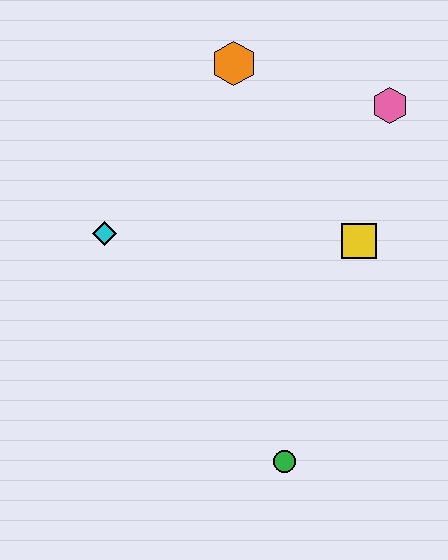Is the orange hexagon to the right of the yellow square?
No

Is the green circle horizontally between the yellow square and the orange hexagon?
Yes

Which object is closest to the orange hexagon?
The pink hexagon is closest to the orange hexagon.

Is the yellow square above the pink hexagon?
No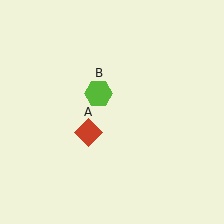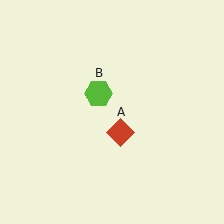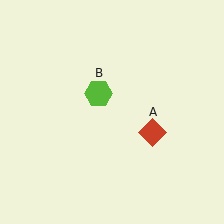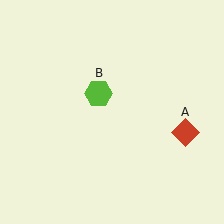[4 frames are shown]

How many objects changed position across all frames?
1 object changed position: red diamond (object A).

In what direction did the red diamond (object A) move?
The red diamond (object A) moved right.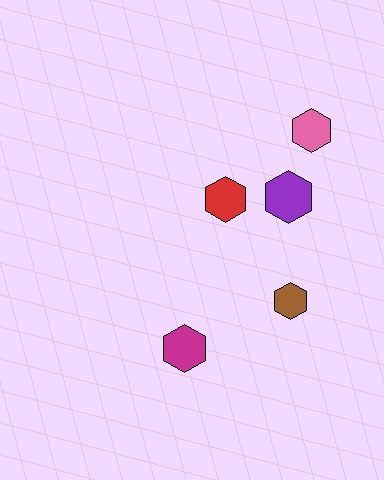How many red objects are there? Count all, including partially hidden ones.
There is 1 red object.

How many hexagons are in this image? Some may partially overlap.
There are 5 hexagons.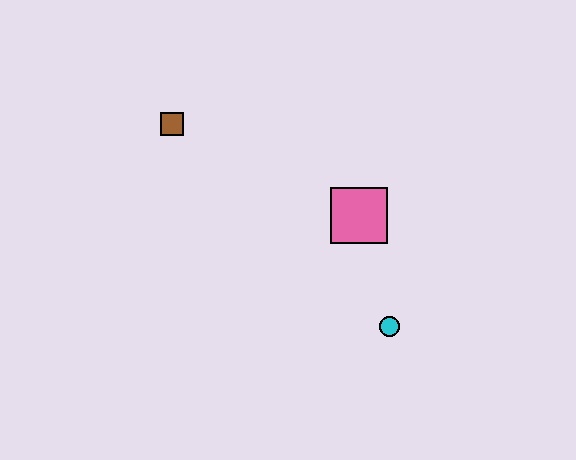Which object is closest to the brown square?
The pink square is closest to the brown square.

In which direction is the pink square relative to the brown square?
The pink square is to the right of the brown square.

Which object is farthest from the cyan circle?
The brown square is farthest from the cyan circle.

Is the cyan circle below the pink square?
Yes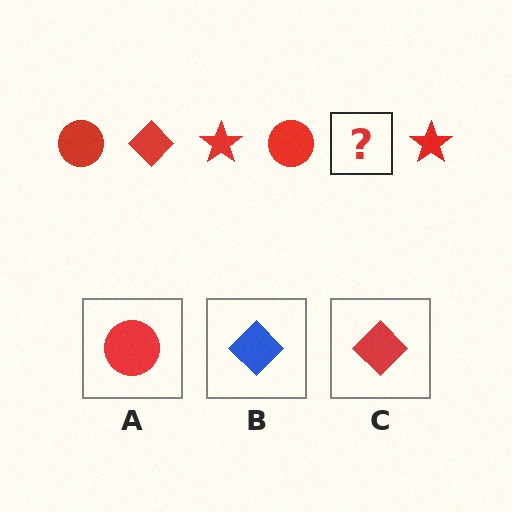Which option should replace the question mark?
Option C.